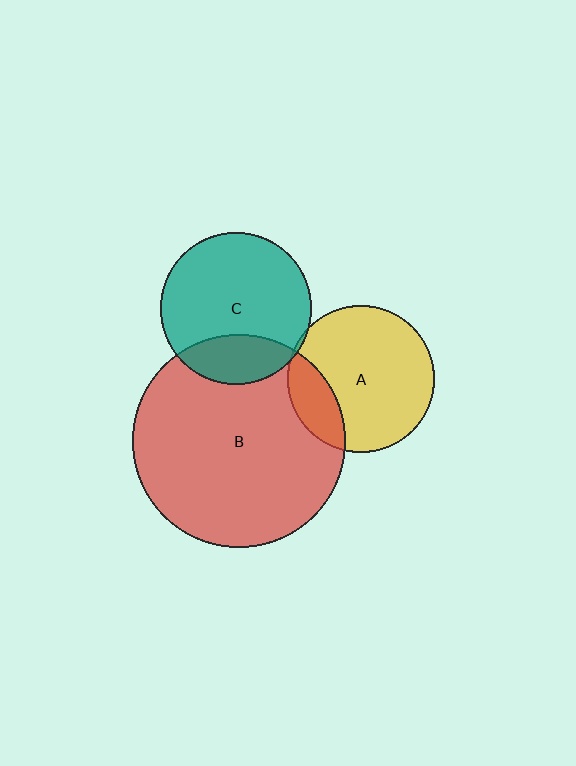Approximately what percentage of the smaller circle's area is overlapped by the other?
Approximately 20%.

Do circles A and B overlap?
Yes.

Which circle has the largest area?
Circle B (red).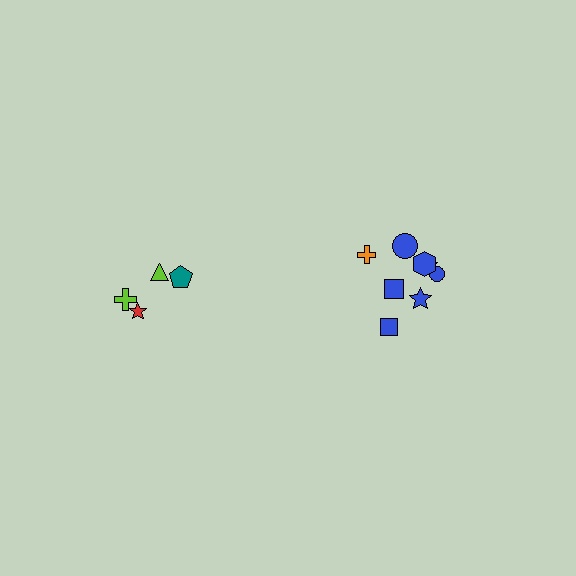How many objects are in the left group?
There are 4 objects.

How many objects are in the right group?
There are 8 objects.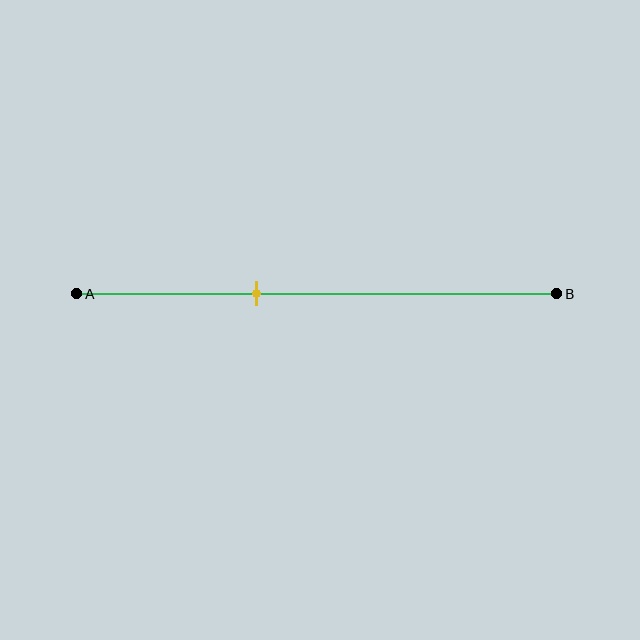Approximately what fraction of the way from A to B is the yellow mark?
The yellow mark is approximately 40% of the way from A to B.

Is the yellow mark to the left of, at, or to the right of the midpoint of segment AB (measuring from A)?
The yellow mark is to the left of the midpoint of segment AB.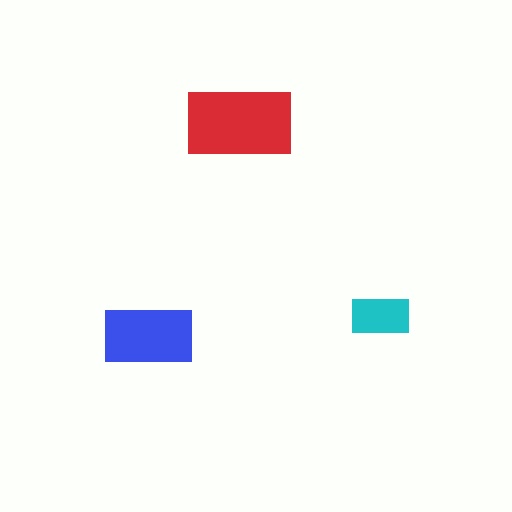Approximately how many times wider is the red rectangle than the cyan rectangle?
About 2 times wider.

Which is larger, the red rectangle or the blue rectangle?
The red one.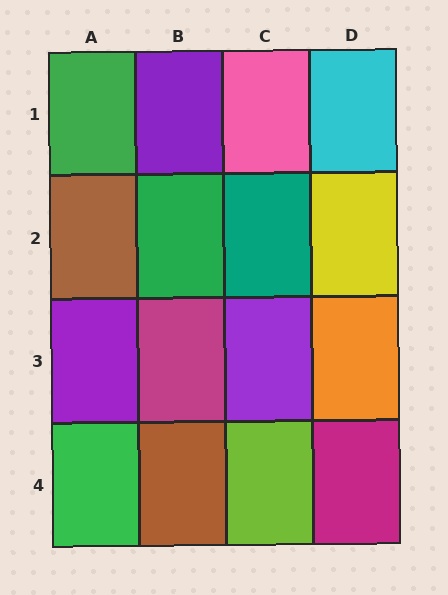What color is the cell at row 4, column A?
Green.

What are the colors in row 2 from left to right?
Brown, green, teal, yellow.